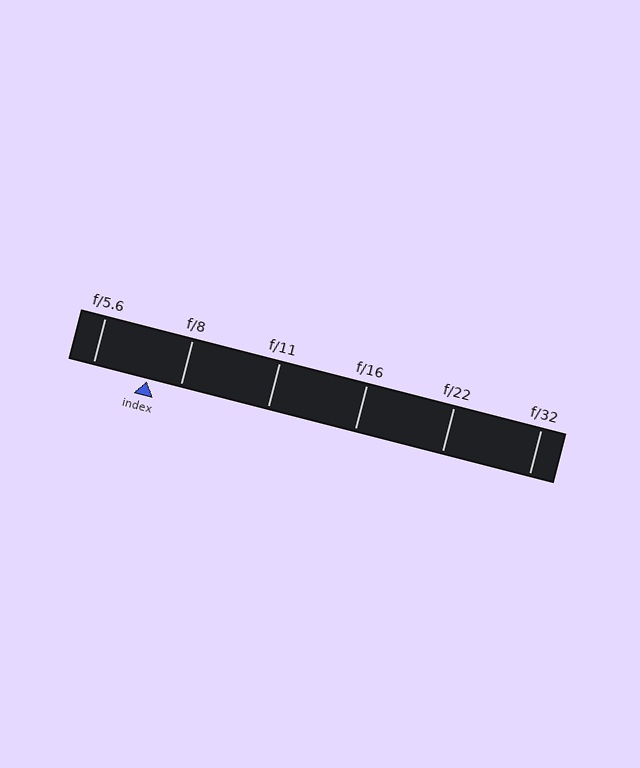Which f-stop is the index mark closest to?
The index mark is closest to f/8.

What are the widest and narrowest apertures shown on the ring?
The widest aperture shown is f/5.6 and the narrowest is f/32.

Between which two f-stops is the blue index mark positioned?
The index mark is between f/5.6 and f/8.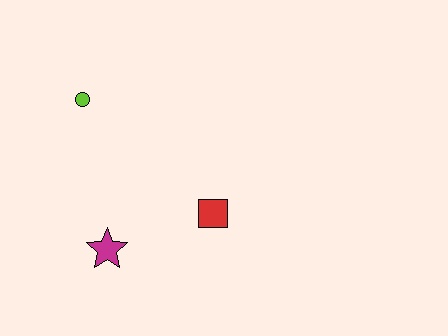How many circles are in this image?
There is 1 circle.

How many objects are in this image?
There are 3 objects.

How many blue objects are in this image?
There are no blue objects.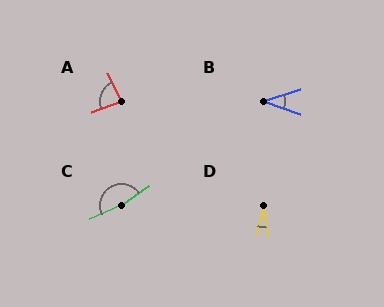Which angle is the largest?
C, at approximately 170 degrees.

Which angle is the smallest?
D, at approximately 21 degrees.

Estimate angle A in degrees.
Approximately 84 degrees.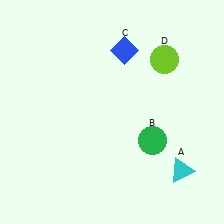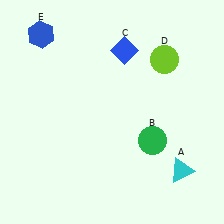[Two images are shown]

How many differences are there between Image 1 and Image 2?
There is 1 difference between the two images.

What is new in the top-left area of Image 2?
A blue hexagon (E) was added in the top-left area of Image 2.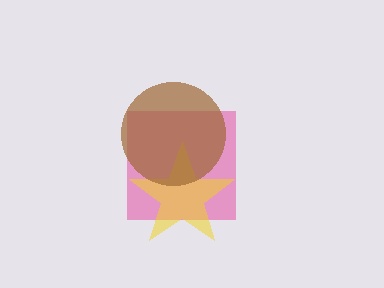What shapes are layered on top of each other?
The layered shapes are: a pink square, a yellow star, a brown circle.